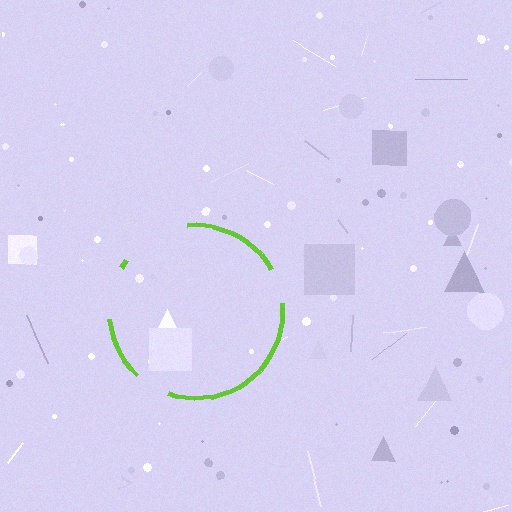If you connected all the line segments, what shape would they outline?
They would outline a circle.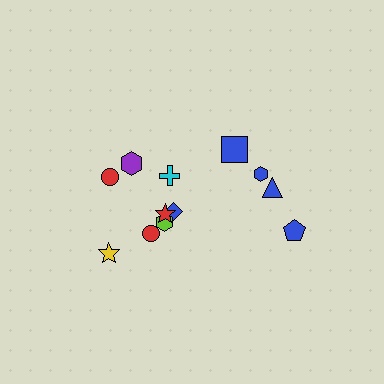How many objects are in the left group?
There are 8 objects.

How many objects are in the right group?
There are 4 objects.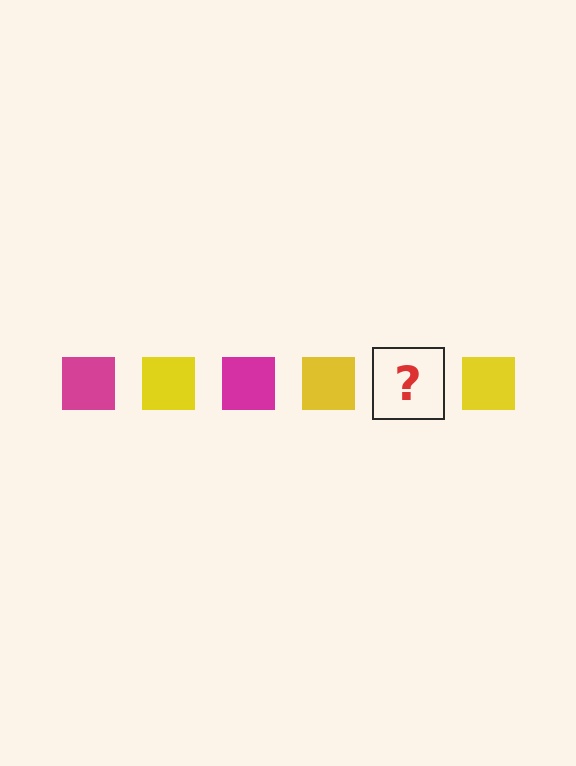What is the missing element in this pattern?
The missing element is a magenta square.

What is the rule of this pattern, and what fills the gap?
The rule is that the pattern cycles through magenta, yellow squares. The gap should be filled with a magenta square.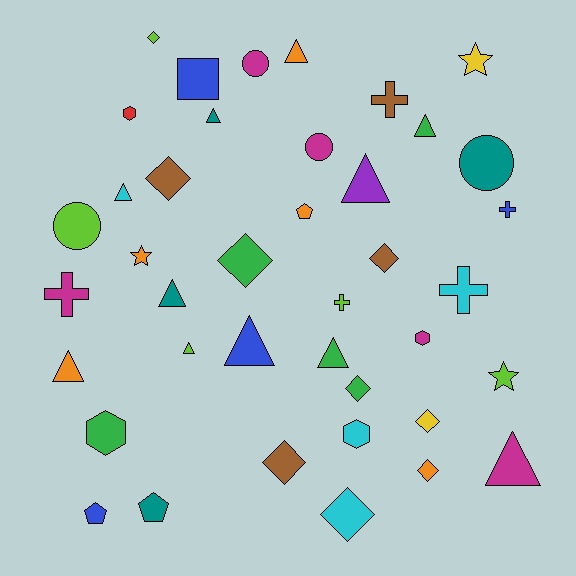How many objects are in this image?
There are 40 objects.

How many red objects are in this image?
There is 1 red object.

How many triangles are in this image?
There are 11 triangles.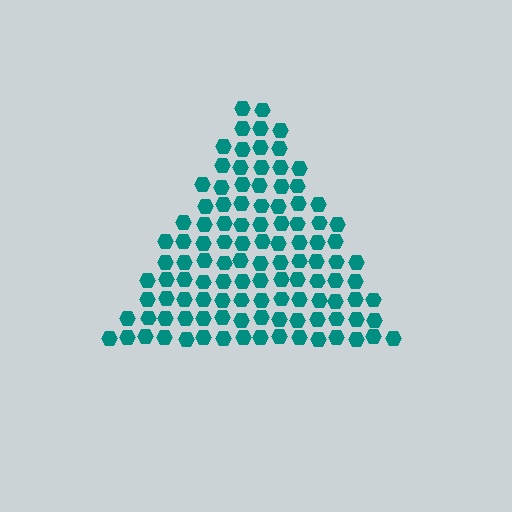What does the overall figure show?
The overall figure shows a triangle.